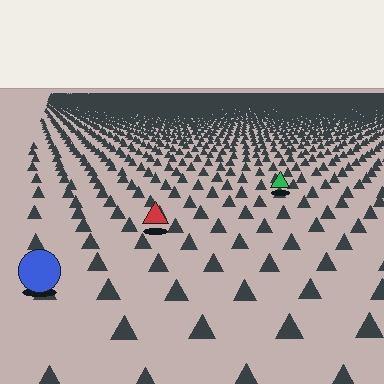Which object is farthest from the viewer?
The green triangle is farthest from the viewer. It appears smaller and the ground texture around it is denser.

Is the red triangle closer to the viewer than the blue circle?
No. The blue circle is closer — you can tell from the texture gradient: the ground texture is coarser near it.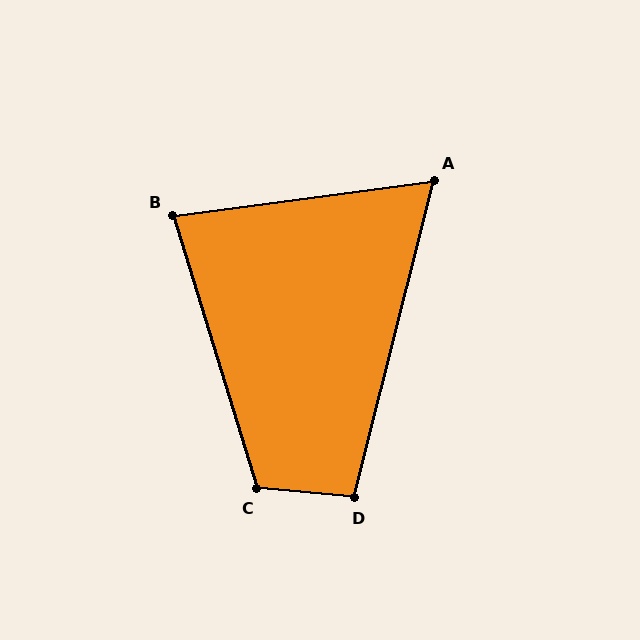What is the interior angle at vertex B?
Approximately 81 degrees (acute).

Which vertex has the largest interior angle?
C, at approximately 112 degrees.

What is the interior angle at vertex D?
Approximately 99 degrees (obtuse).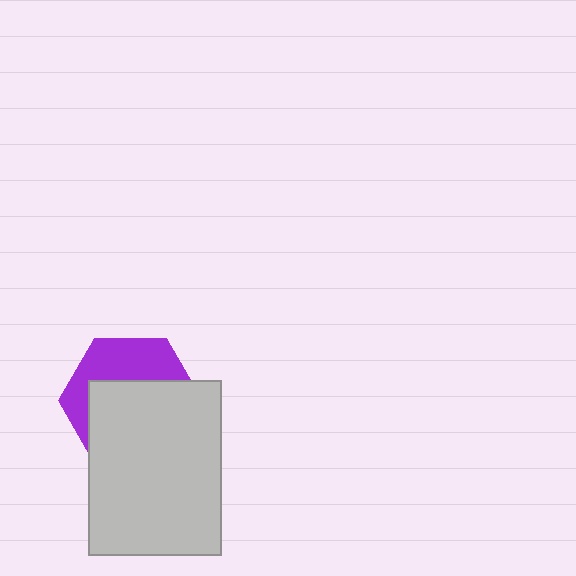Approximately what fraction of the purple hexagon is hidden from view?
Roughly 61% of the purple hexagon is hidden behind the light gray rectangle.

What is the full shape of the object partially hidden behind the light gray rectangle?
The partially hidden object is a purple hexagon.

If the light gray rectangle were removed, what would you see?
You would see the complete purple hexagon.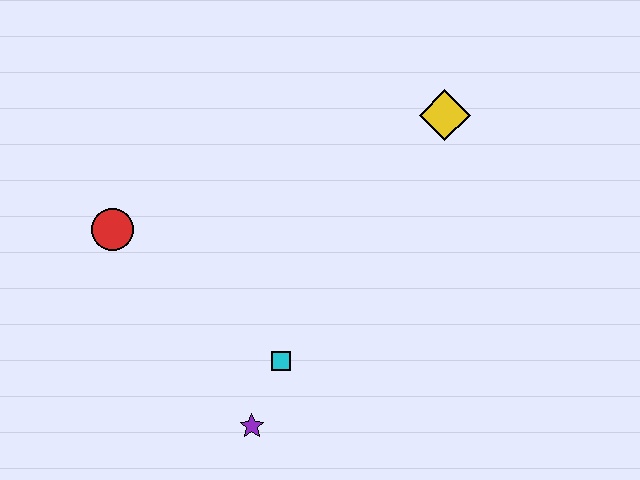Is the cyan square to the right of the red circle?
Yes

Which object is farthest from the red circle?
The yellow diamond is farthest from the red circle.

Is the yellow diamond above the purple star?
Yes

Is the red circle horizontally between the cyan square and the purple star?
No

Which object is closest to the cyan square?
The purple star is closest to the cyan square.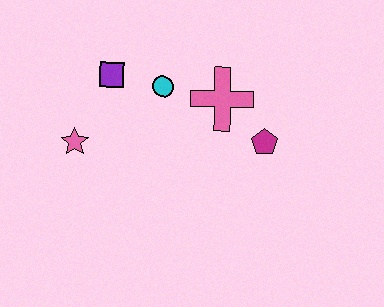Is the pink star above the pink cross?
No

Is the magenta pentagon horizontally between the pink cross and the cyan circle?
No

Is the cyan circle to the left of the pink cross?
Yes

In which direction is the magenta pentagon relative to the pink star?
The magenta pentagon is to the right of the pink star.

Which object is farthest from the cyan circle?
The magenta pentagon is farthest from the cyan circle.